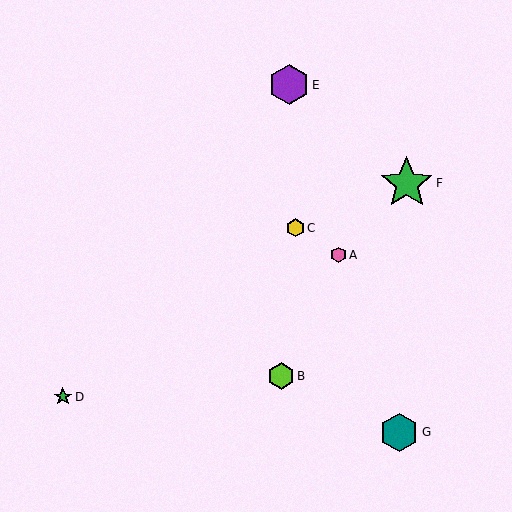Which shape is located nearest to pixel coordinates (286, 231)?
The yellow hexagon (labeled C) at (295, 228) is nearest to that location.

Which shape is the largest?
The green star (labeled F) is the largest.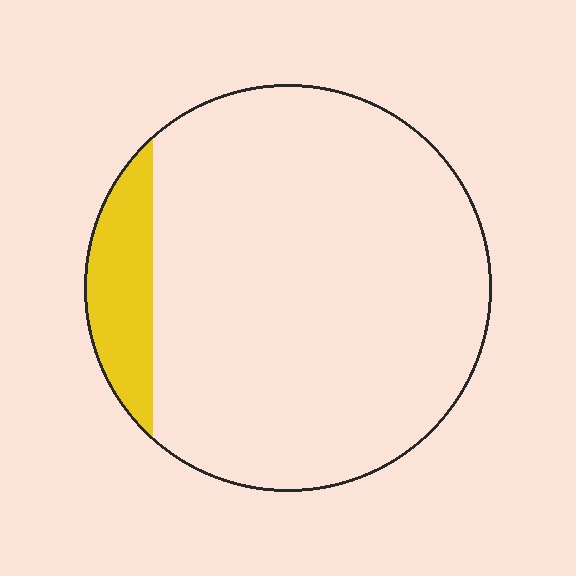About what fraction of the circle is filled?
About one tenth (1/10).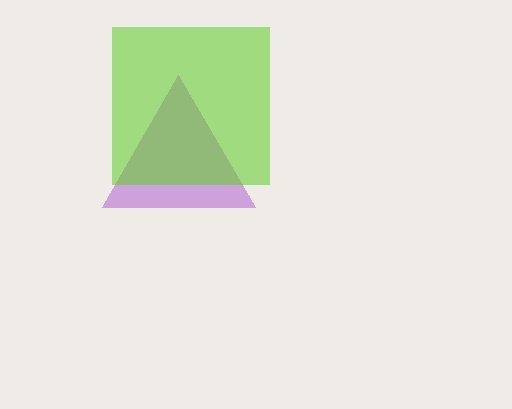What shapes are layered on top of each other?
The layered shapes are: a purple triangle, a lime square.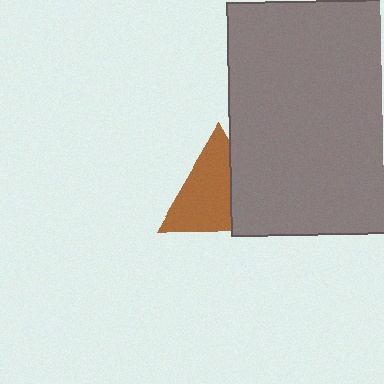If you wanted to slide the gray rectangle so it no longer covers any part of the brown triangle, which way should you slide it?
Slide it right — that is the most direct way to separate the two shapes.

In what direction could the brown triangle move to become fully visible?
The brown triangle could move left. That would shift it out from behind the gray rectangle entirely.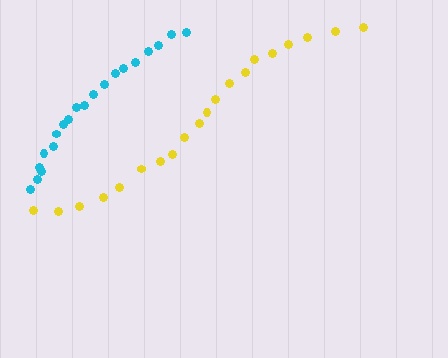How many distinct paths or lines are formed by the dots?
There are 2 distinct paths.